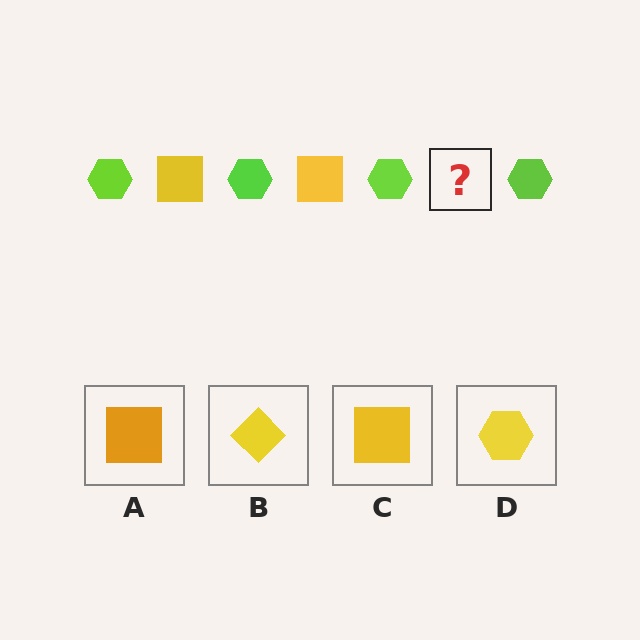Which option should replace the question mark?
Option C.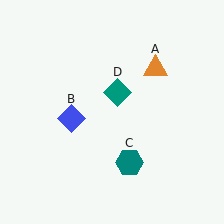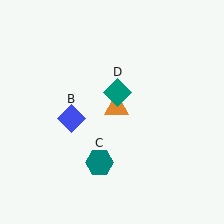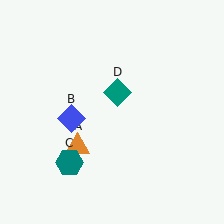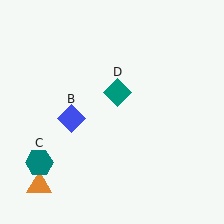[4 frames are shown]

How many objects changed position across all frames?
2 objects changed position: orange triangle (object A), teal hexagon (object C).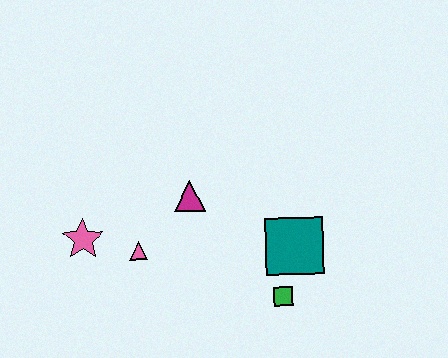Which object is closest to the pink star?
The pink triangle is closest to the pink star.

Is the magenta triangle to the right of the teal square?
No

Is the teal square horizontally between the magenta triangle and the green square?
No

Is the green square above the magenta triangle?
No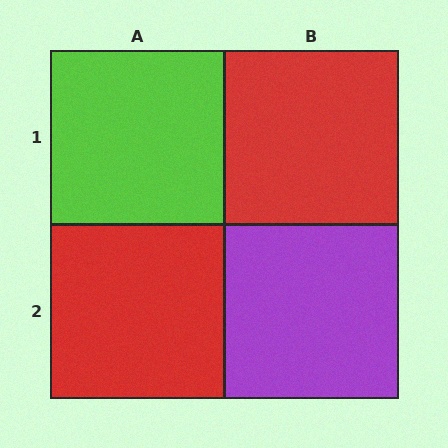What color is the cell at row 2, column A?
Red.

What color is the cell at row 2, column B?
Purple.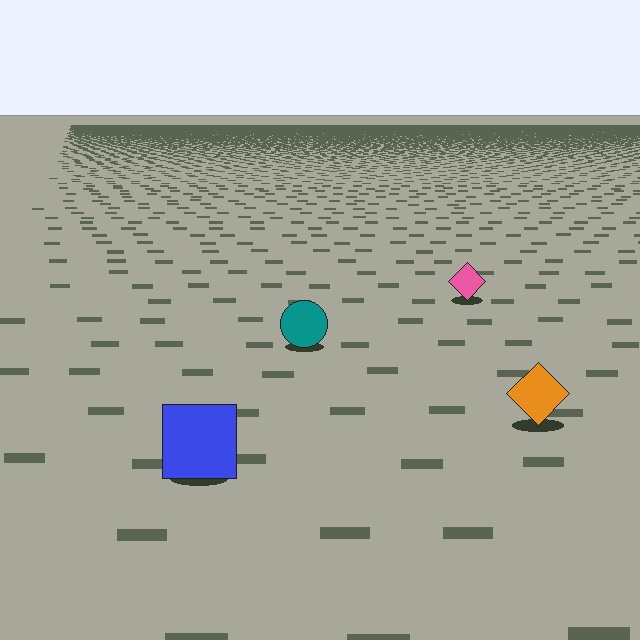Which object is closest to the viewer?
The blue square is closest. The texture marks near it are larger and more spread out.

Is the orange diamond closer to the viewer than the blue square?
No. The blue square is closer — you can tell from the texture gradient: the ground texture is coarser near it.